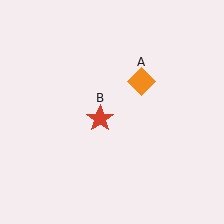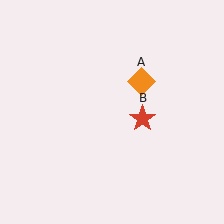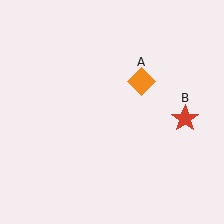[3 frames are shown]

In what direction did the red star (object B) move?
The red star (object B) moved right.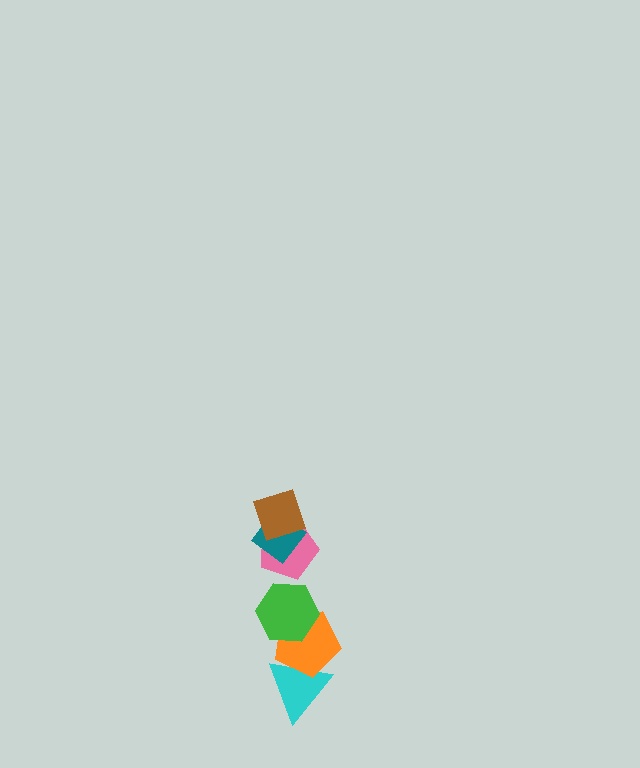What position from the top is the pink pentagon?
The pink pentagon is 3rd from the top.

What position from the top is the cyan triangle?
The cyan triangle is 6th from the top.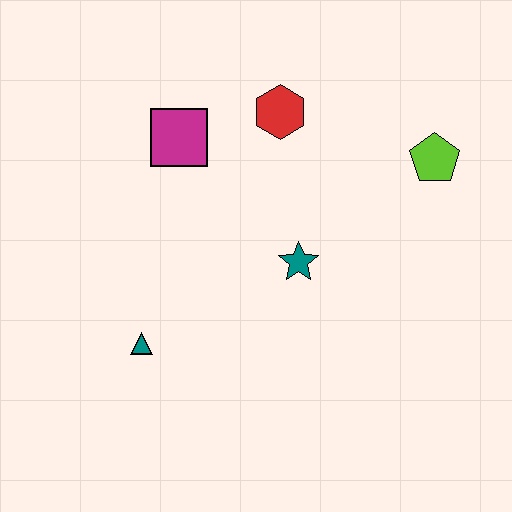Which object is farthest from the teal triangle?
The lime pentagon is farthest from the teal triangle.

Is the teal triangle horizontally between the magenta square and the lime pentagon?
No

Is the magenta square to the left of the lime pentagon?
Yes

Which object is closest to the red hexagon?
The magenta square is closest to the red hexagon.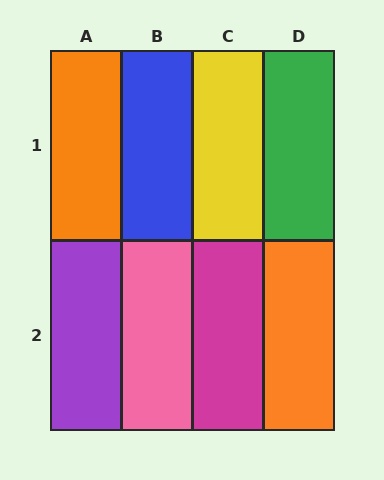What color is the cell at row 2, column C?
Magenta.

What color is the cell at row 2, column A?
Purple.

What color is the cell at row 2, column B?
Pink.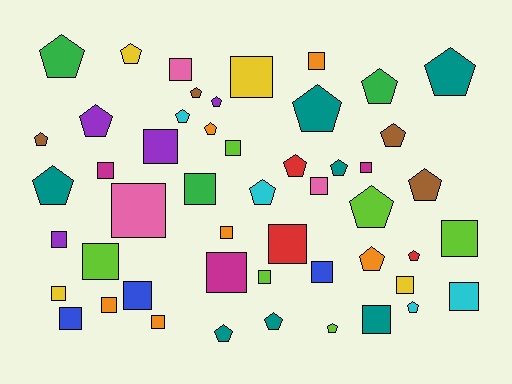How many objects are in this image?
There are 50 objects.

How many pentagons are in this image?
There are 24 pentagons.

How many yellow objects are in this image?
There are 4 yellow objects.